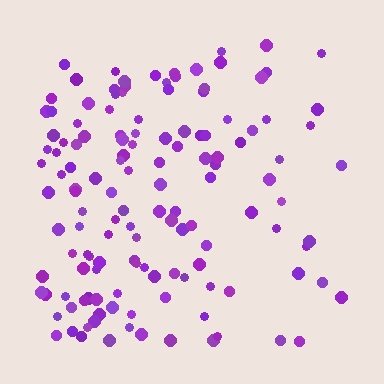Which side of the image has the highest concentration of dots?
The left.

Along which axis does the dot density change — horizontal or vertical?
Horizontal.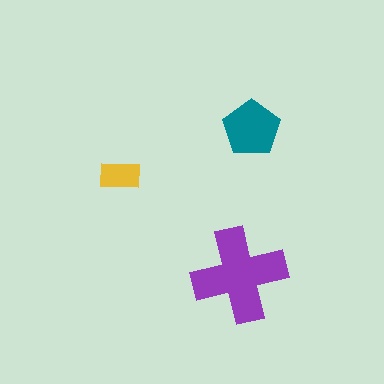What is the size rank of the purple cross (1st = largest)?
1st.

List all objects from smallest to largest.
The yellow rectangle, the teal pentagon, the purple cross.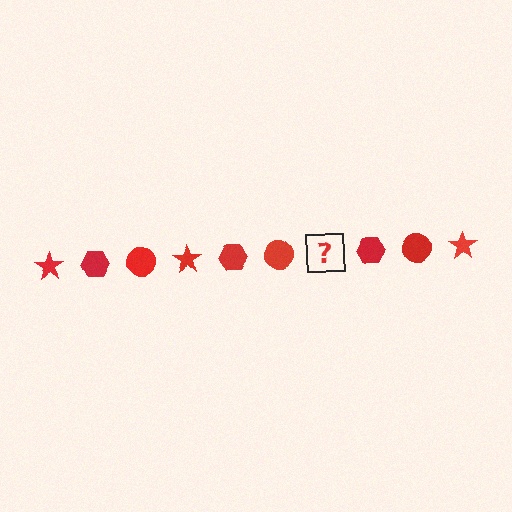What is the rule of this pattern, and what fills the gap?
The rule is that the pattern cycles through star, hexagon, circle shapes in red. The gap should be filled with a red star.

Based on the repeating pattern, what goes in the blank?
The blank should be a red star.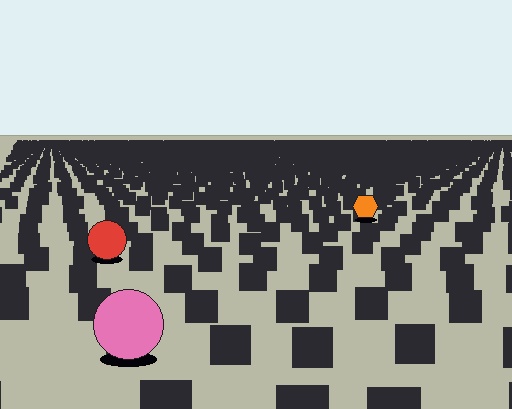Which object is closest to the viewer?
The pink circle is closest. The texture marks near it are larger and more spread out.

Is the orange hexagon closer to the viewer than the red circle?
No. The red circle is closer — you can tell from the texture gradient: the ground texture is coarser near it.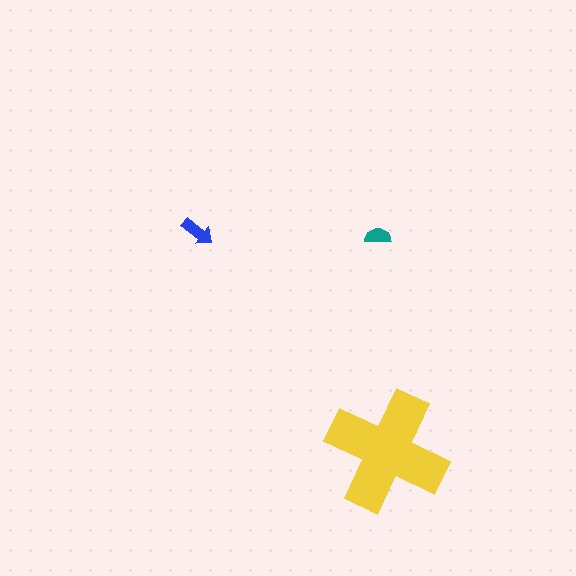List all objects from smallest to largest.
The teal semicircle, the blue arrow, the yellow cross.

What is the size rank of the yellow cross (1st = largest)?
1st.